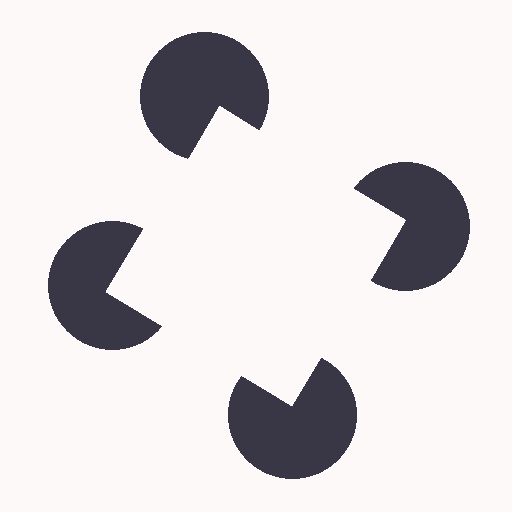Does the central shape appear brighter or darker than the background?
It typically appears slightly brighter than the background, even though no actual brightness change is drawn.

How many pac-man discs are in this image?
There are 4 — one at each vertex of the illusory square.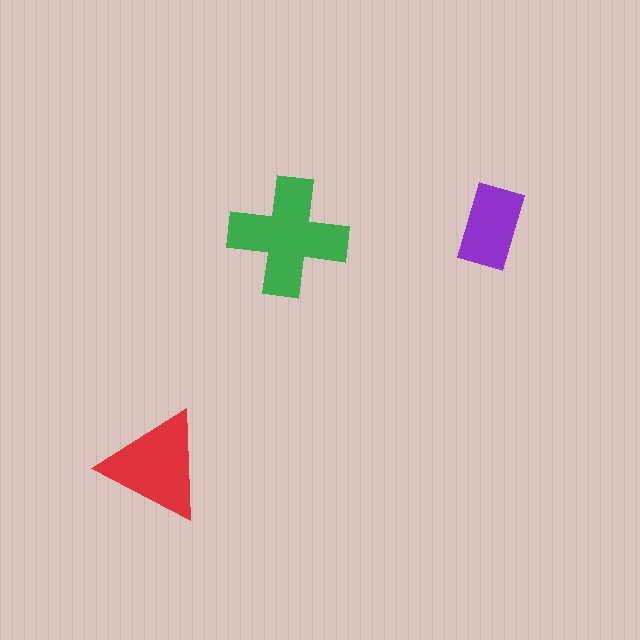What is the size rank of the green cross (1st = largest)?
1st.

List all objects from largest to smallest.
The green cross, the red triangle, the purple rectangle.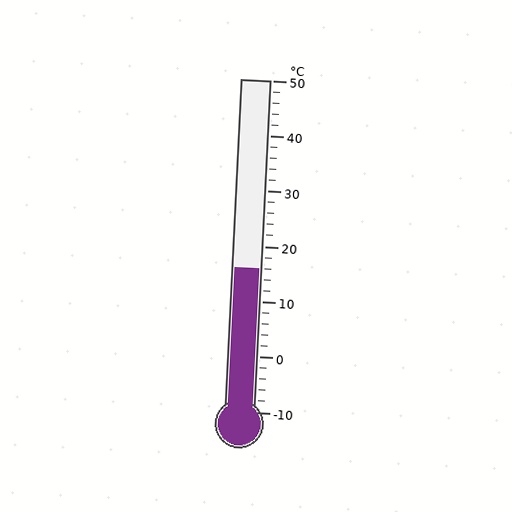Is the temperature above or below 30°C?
The temperature is below 30°C.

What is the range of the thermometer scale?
The thermometer scale ranges from -10°C to 50°C.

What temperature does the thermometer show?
The thermometer shows approximately 16°C.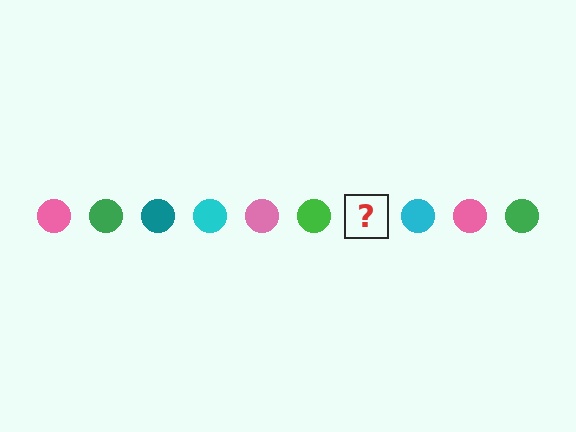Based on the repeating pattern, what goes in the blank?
The blank should be a teal circle.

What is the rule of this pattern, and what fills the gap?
The rule is that the pattern cycles through pink, green, teal, cyan circles. The gap should be filled with a teal circle.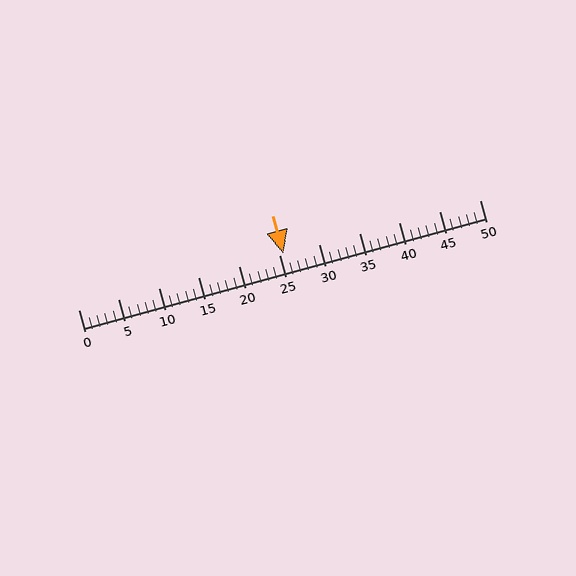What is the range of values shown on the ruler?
The ruler shows values from 0 to 50.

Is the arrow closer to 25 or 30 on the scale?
The arrow is closer to 25.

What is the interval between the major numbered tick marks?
The major tick marks are spaced 5 units apart.